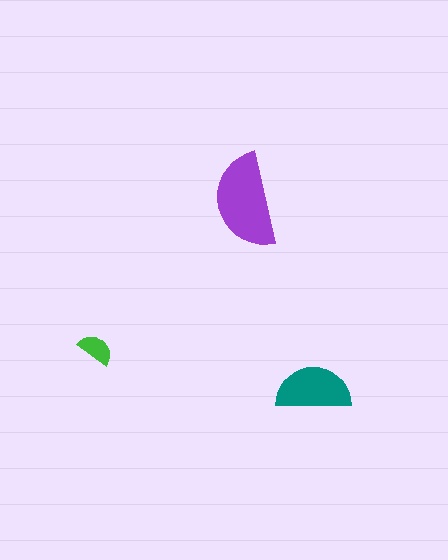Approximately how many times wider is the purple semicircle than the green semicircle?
About 2.5 times wider.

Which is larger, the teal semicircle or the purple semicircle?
The purple one.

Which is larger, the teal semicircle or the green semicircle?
The teal one.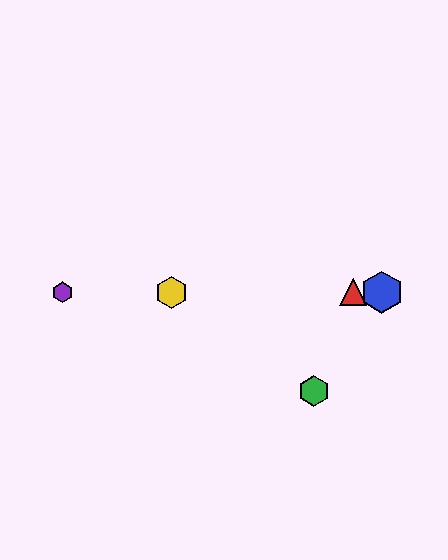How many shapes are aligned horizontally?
4 shapes (the red triangle, the blue hexagon, the yellow hexagon, the purple hexagon) are aligned horizontally.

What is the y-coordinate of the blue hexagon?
The blue hexagon is at y≈292.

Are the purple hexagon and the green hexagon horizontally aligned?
No, the purple hexagon is at y≈292 and the green hexagon is at y≈391.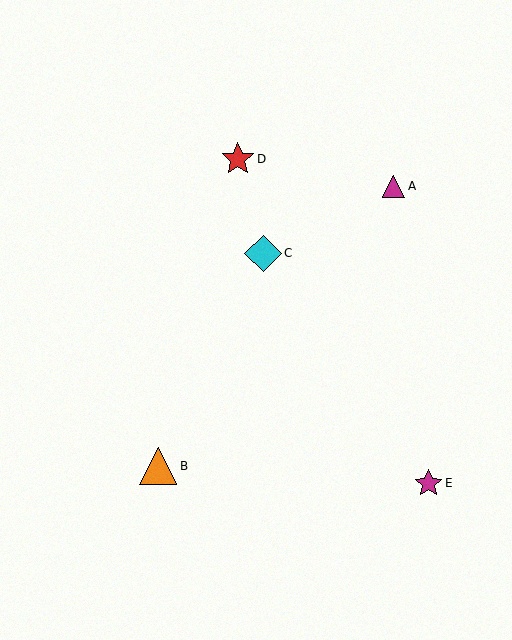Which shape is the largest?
The orange triangle (labeled B) is the largest.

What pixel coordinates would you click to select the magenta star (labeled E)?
Click at (429, 483) to select the magenta star E.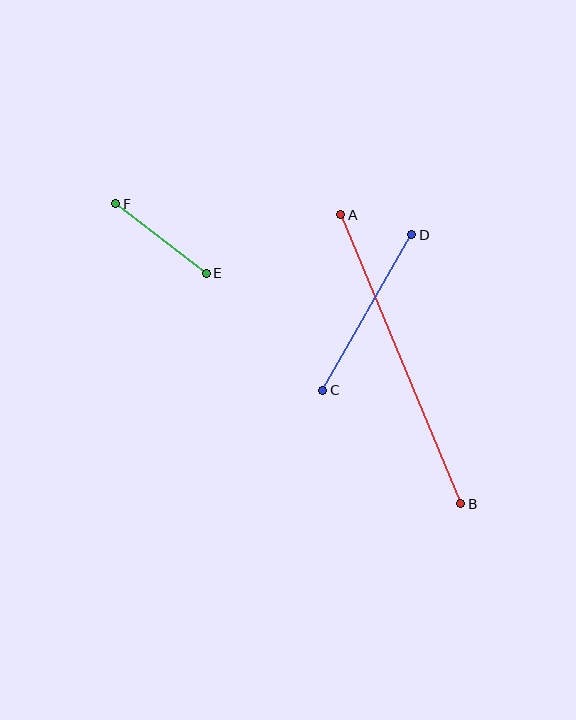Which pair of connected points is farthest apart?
Points A and B are farthest apart.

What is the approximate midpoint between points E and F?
The midpoint is at approximately (161, 238) pixels.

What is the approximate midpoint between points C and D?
The midpoint is at approximately (367, 312) pixels.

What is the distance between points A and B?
The distance is approximately 313 pixels.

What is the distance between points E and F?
The distance is approximately 114 pixels.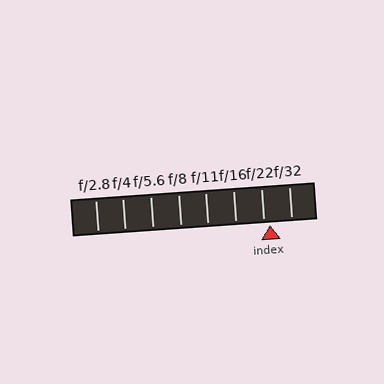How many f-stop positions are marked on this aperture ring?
There are 8 f-stop positions marked.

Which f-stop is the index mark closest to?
The index mark is closest to f/22.